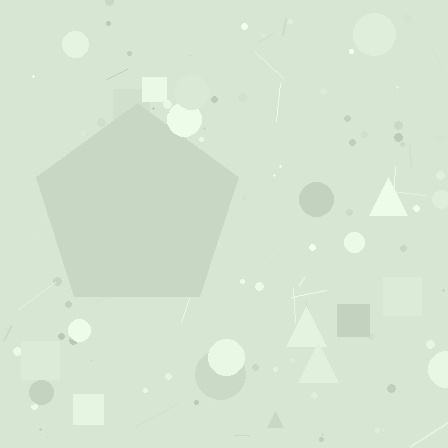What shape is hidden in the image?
A pentagon is hidden in the image.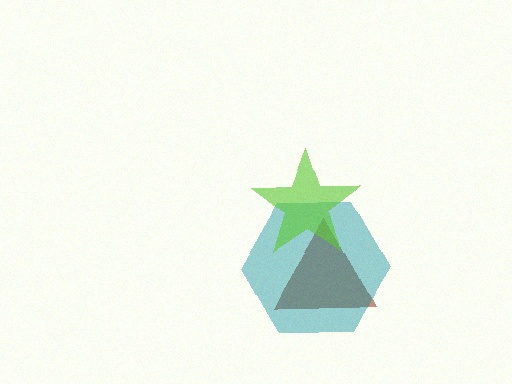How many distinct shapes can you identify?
There are 3 distinct shapes: a brown triangle, a teal hexagon, a lime star.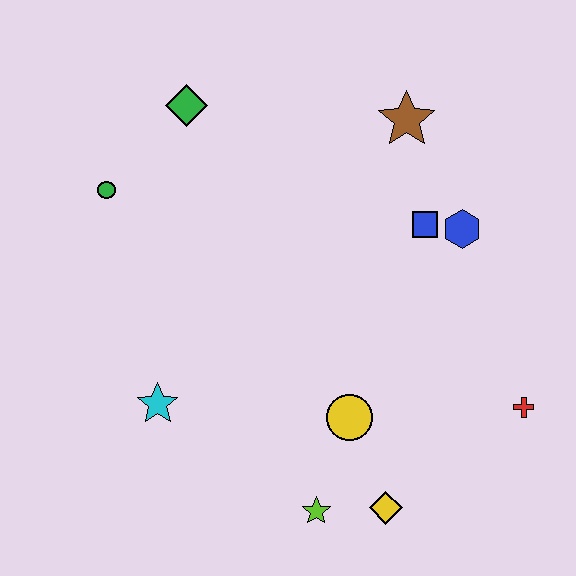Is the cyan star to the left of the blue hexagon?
Yes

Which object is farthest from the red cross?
The green circle is farthest from the red cross.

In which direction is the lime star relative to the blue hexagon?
The lime star is below the blue hexagon.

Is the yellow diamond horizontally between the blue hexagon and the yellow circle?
Yes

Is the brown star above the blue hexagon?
Yes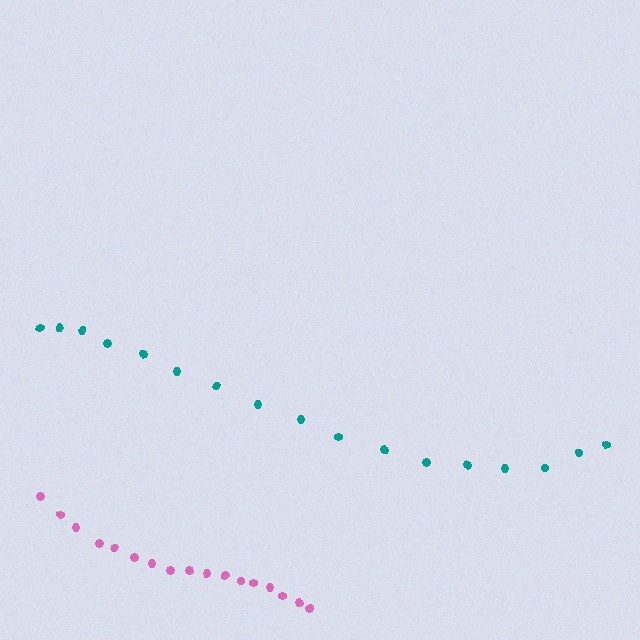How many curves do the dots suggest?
There are 2 distinct paths.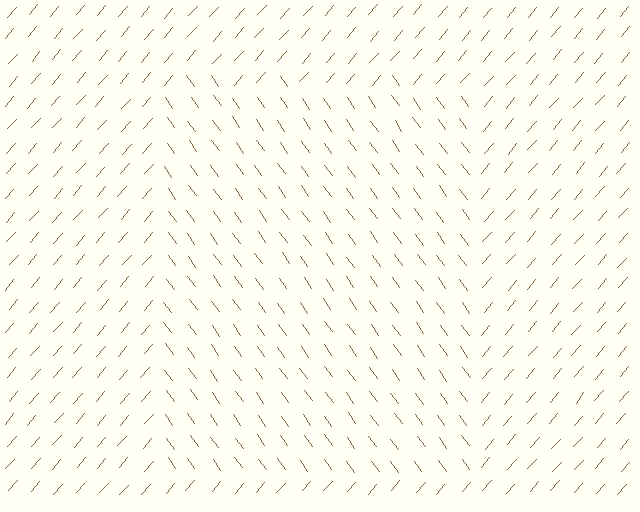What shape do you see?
I see a rectangle.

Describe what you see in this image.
The image is filled with small brown line segments. A rectangle region in the image has lines oriented differently from the surrounding lines, creating a visible texture boundary.